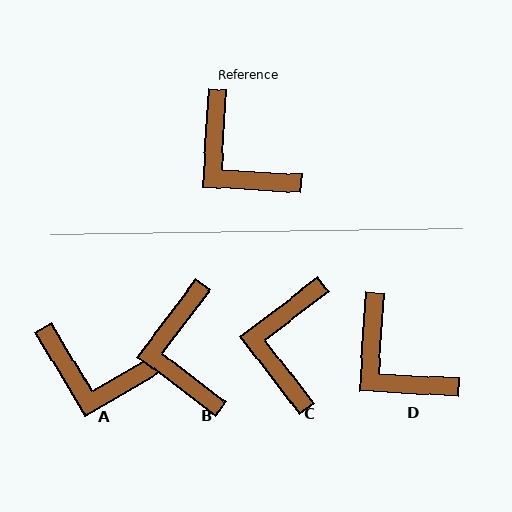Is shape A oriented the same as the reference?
No, it is off by about 34 degrees.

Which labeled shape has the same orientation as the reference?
D.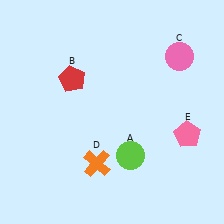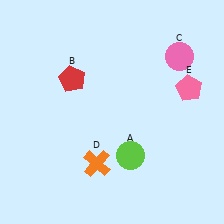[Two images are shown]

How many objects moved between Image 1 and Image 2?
1 object moved between the two images.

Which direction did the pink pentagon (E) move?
The pink pentagon (E) moved up.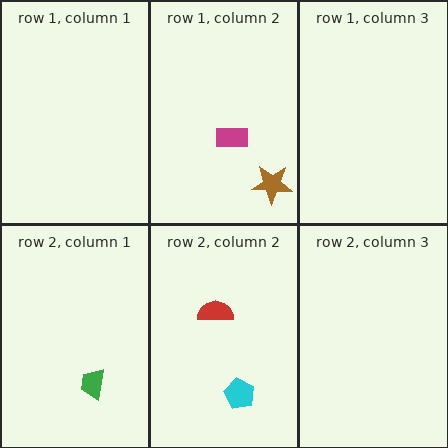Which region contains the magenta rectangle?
The row 1, column 2 region.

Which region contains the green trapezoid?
The row 2, column 1 region.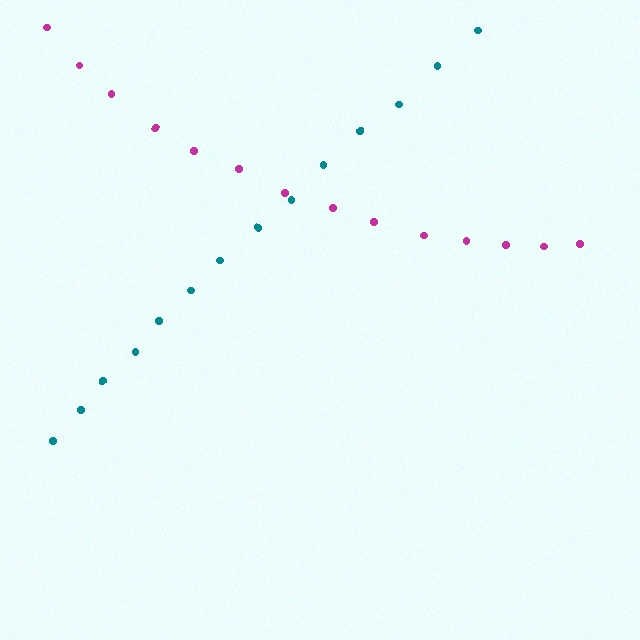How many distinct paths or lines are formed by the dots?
There are 2 distinct paths.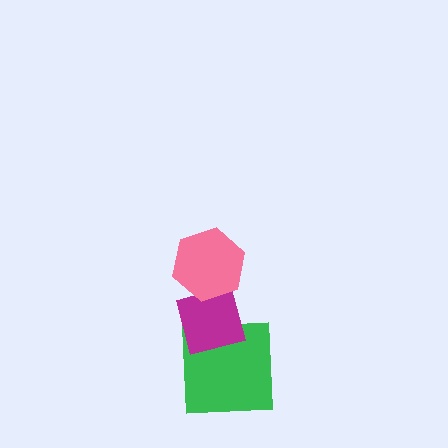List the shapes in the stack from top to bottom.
From top to bottom: the pink hexagon, the magenta square, the green square.